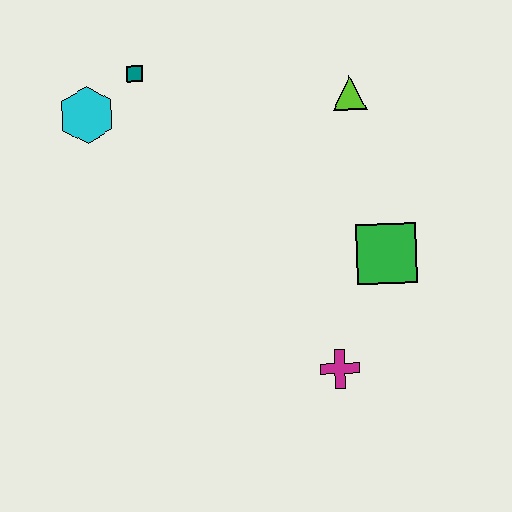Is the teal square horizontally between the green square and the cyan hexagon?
Yes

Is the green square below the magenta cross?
No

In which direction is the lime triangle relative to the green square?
The lime triangle is above the green square.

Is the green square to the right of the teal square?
Yes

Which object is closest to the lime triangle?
The green square is closest to the lime triangle.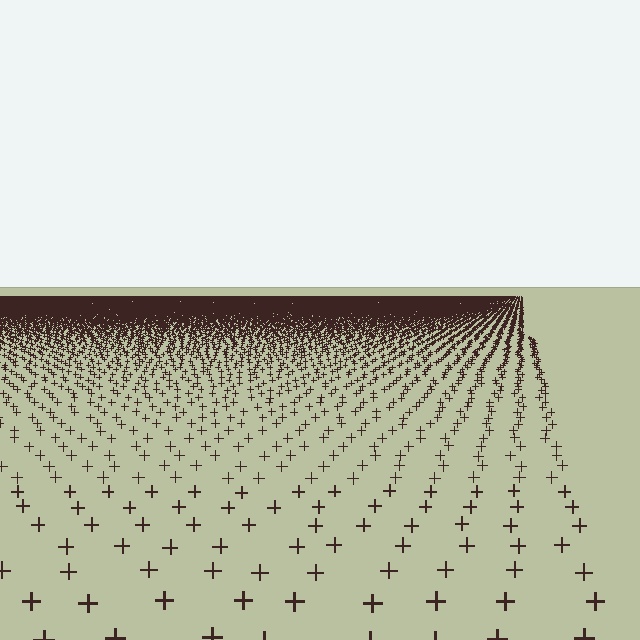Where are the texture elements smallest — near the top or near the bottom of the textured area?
Near the top.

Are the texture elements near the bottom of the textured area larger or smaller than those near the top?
Larger. Near the bottom, elements are closer to the viewer and appear at a bigger on-screen size.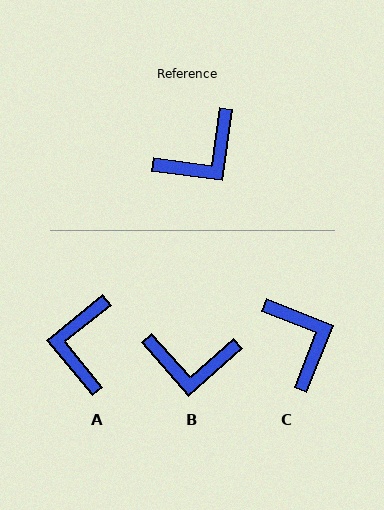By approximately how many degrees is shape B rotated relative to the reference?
Approximately 41 degrees clockwise.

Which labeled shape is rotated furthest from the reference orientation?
A, about 133 degrees away.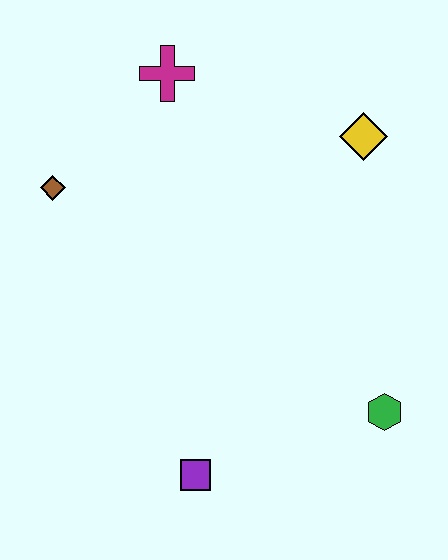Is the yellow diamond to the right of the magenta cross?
Yes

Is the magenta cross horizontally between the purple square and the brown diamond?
Yes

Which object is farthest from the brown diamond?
The green hexagon is farthest from the brown diamond.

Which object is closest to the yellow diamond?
The magenta cross is closest to the yellow diamond.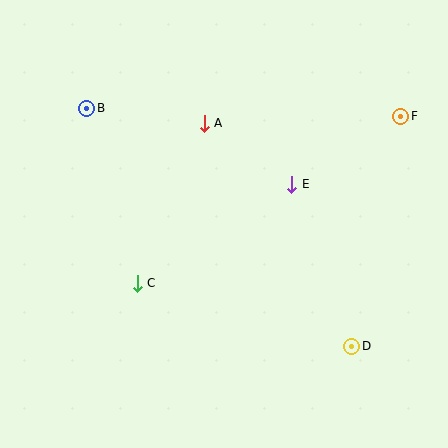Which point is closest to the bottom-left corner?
Point C is closest to the bottom-left corner.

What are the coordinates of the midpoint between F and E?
The midpoint between F and E is at (346, 150).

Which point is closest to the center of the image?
Point E at (292, 184) is closest to the center.